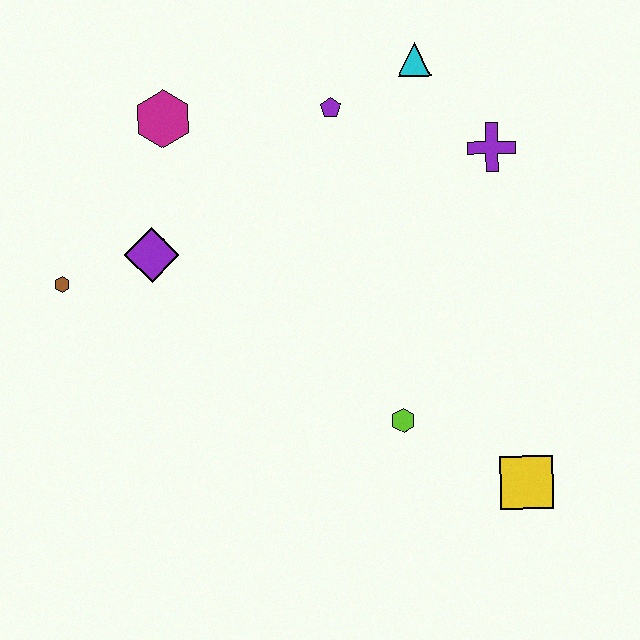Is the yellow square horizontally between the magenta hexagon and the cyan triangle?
No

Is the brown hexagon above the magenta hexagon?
No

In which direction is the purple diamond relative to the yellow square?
The purple diamond is to the left of the yellow square.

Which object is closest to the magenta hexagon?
The purple diamond is closest to the magenta hexagon.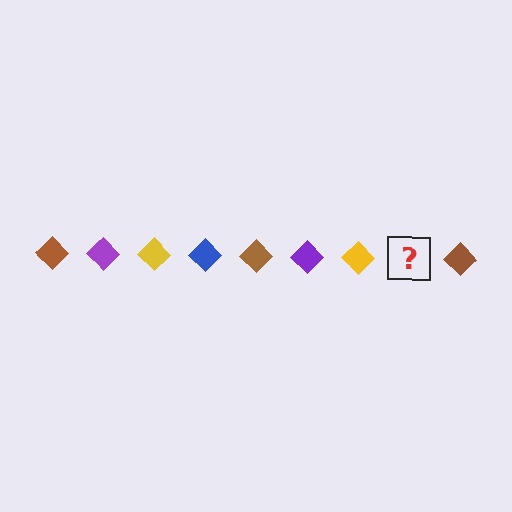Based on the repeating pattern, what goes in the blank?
The blank should be a blue diamond.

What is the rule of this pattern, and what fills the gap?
The rule is that the pattern cycles through brown, purple, yellow, blue diamonds. The gap should be filled with a blue diamond.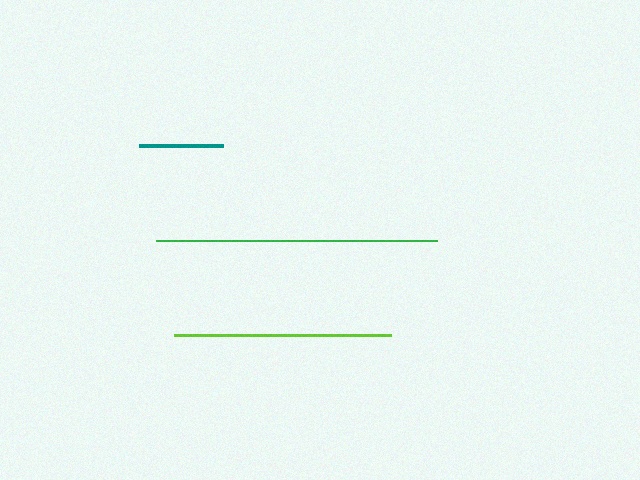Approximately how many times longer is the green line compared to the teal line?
The green line is approximately 3.3 times the length of the teal line.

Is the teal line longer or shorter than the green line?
The green line is longer than the teal line.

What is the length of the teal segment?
The teal segment is approximately 84 pixels long.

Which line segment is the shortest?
The teal line is the shortest at approximately 84 pixels.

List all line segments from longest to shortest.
From longest to shortest: green, lime, teal.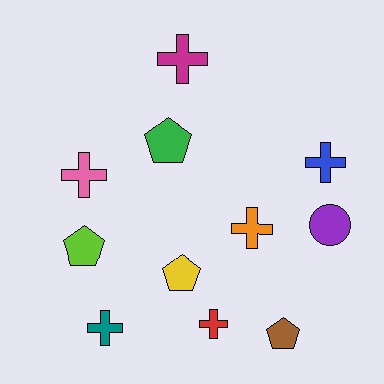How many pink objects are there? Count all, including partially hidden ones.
There is 1 pink object.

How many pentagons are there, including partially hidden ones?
There are 4 pentagons.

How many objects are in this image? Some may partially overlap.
There are 11 objects.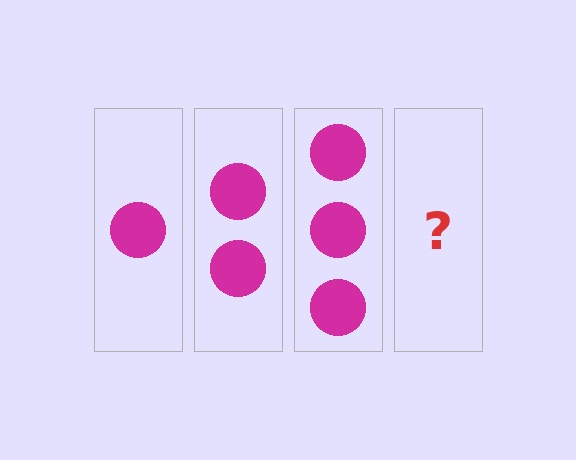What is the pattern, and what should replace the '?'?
The pattern is that each step adds one more circle. The '?' should be 4 circles.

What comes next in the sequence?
The next element should be 4 circles.